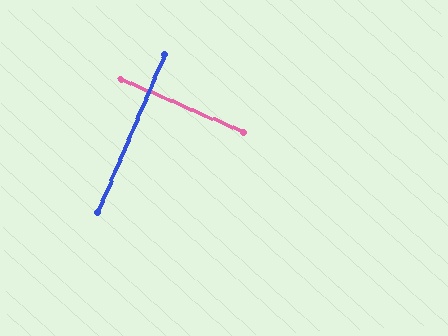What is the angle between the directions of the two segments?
Approximately 90 degrees.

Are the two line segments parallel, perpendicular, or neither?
Perpendicular — they meet at approximately 90°.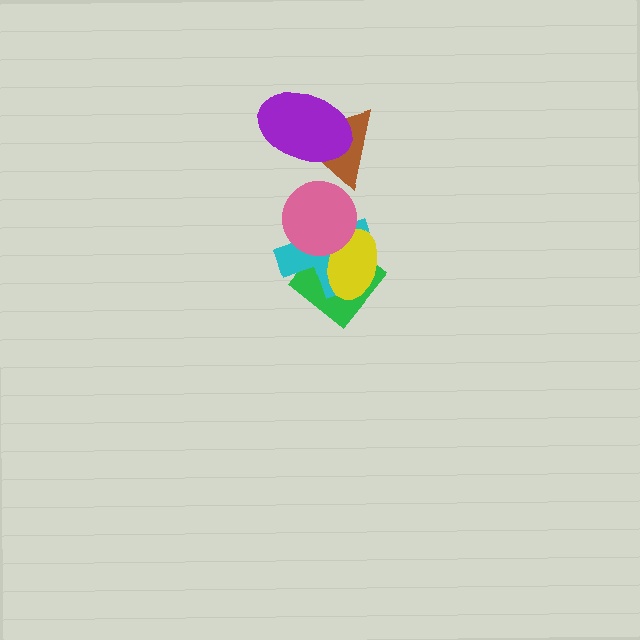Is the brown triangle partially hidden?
Yes, it is partially covered by another shape.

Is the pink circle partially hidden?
No, no other shape covers it.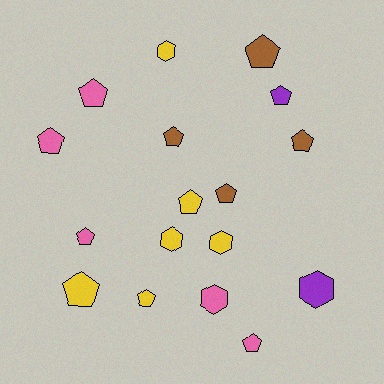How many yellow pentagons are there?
There are 3 yellow pentagons.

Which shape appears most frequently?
Pentagon, with 12 objects.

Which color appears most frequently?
Yellow, with 6 objects.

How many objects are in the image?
There are 17 objects.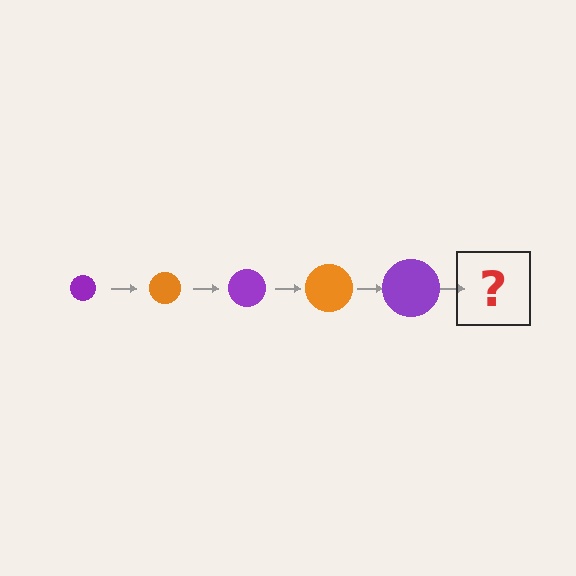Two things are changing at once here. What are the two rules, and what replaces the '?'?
The two rules are that the circle grows larger each step and the color cycles through purple and orange. The '?' should be an orange circle, larger than the previous one.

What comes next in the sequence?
The next element should be an orange circle, larger than the previous one.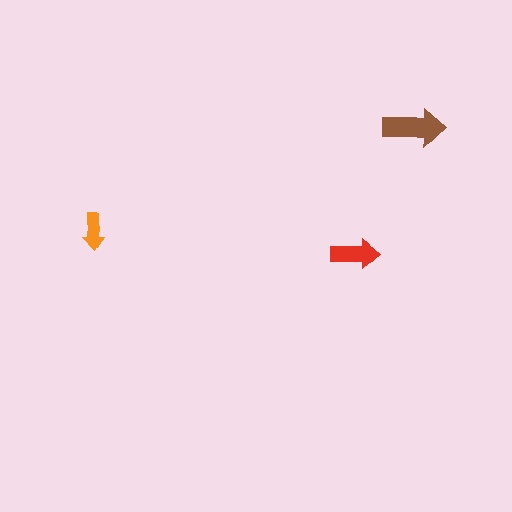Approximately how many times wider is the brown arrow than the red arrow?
About 1.5 times wider.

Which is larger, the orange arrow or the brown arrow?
The brown one.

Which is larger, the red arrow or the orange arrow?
The red one.